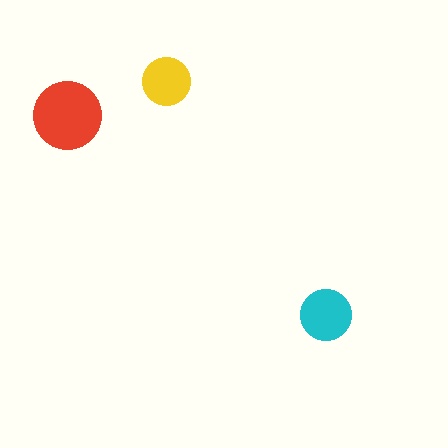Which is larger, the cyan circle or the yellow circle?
The cyan one.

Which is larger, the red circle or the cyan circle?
The red one.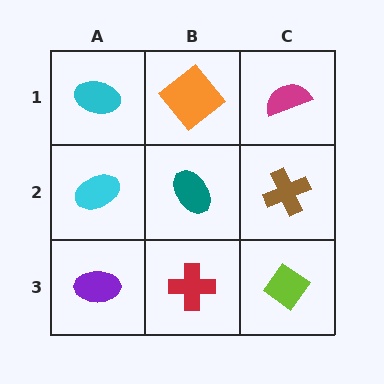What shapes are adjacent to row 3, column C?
A brown cross (row 2, column C), a red cross (row 3, column B).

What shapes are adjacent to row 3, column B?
A teal ellipse (row 2, column B), a purple ellipse (row 3, column A), a lime diamond (row 3, column C).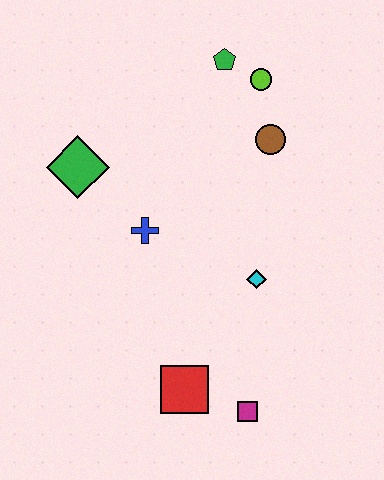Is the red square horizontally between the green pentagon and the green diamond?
Yes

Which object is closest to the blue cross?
The green diamond is closest to the blue cross.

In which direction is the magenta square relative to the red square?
The magenta square is to the right of the red square.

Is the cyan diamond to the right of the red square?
Yes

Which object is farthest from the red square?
The green pentagon is farthest from the red square.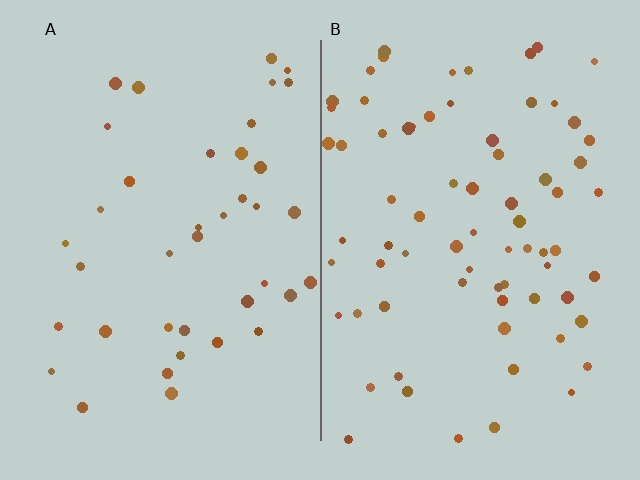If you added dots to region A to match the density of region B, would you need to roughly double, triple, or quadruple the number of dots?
Approximately double.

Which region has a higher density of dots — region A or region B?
B (the right).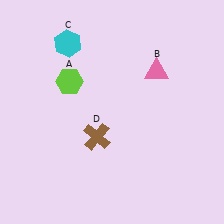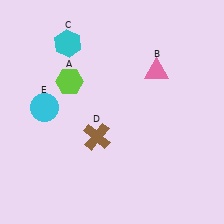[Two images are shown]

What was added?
A cyan circle (E) was added in Image 2.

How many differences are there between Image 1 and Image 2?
There is 1 difference between the two images.